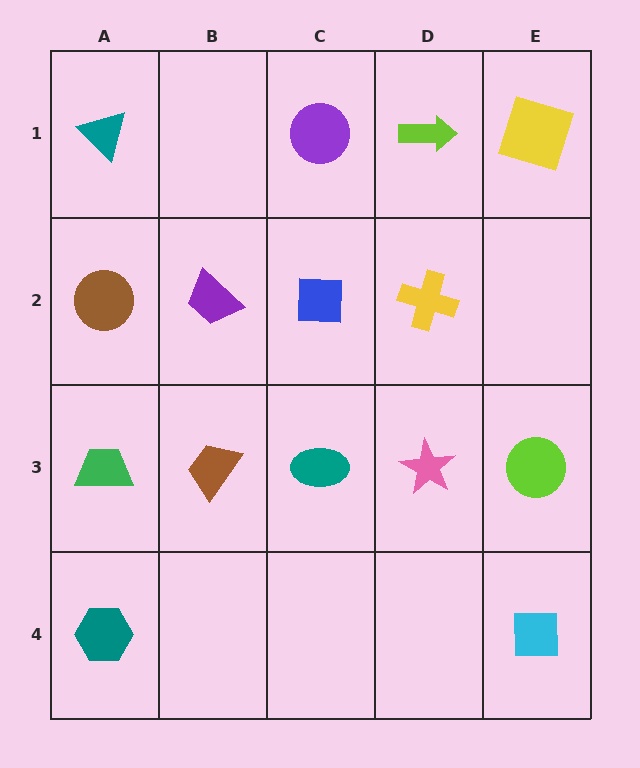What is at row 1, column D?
A lime arrow.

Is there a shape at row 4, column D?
No, that cell is empty.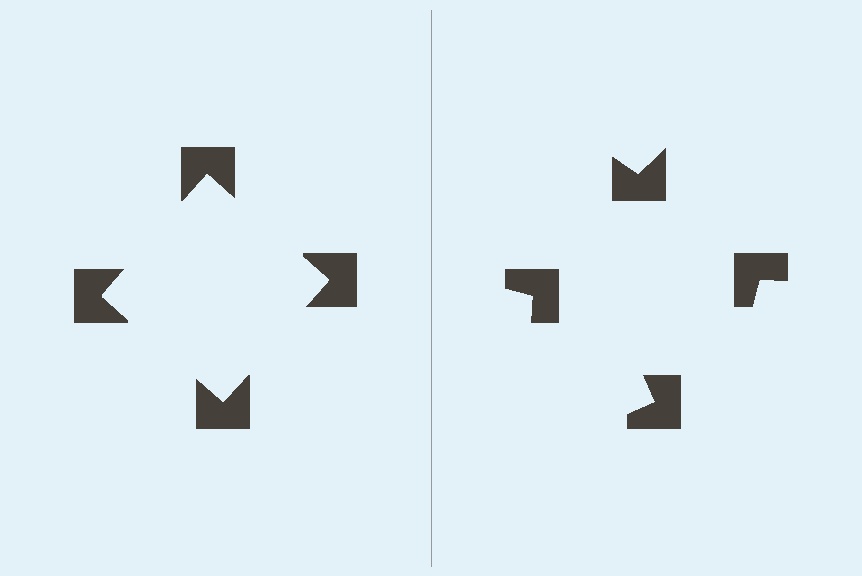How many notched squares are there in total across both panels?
8 — 4 on each side.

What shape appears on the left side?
An illusory square.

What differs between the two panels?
The notched squares are positioned identically on both sides; only the wedge orientations differ. On the left they align to a square; on the right they are misaligned.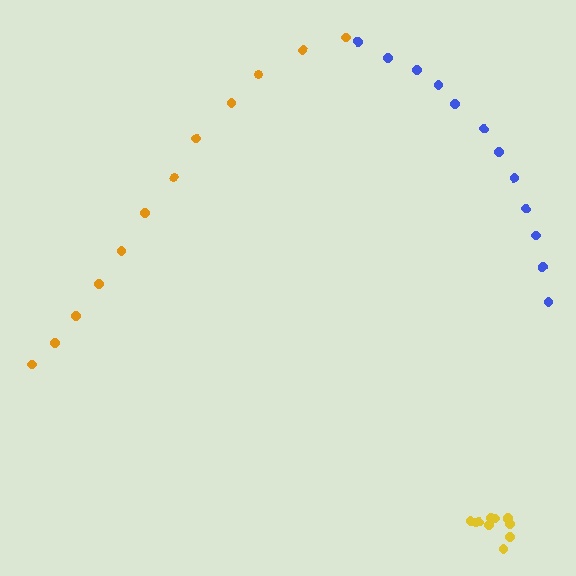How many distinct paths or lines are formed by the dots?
There are 3 distinct paths.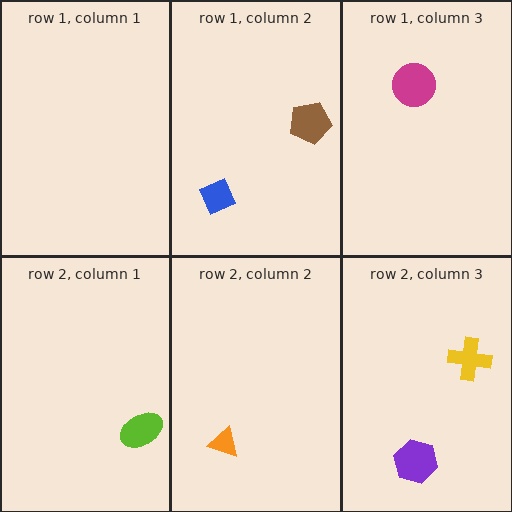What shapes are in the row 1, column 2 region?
The brown pentagon, the blue diamond.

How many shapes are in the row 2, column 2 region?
1.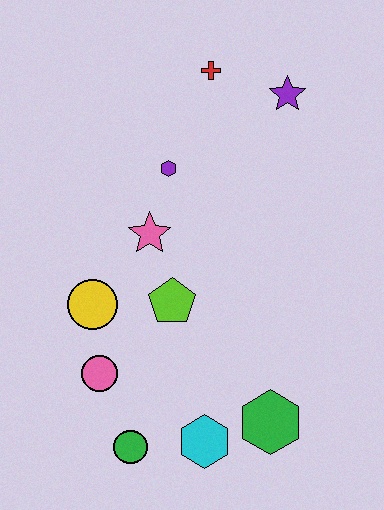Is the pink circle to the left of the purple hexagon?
Yes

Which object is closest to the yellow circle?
The pink circle is closest to the yellow circle.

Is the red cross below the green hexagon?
No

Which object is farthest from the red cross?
The green circle is farthest from the red cross.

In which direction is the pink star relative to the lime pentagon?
The pink star is above the lime pentagon.